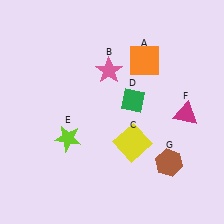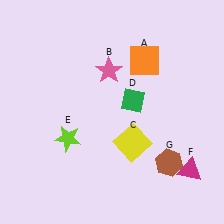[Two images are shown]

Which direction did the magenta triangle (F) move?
The magenta triangle (F) moved down.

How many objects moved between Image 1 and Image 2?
1 object moved between the two images.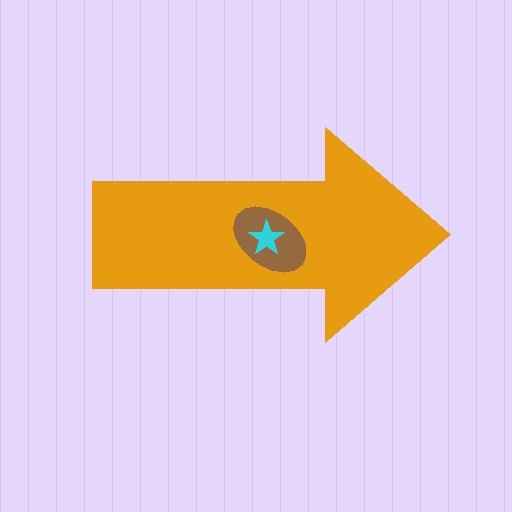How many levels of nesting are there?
3.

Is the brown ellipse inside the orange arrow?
Yes.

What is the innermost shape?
The cyan star.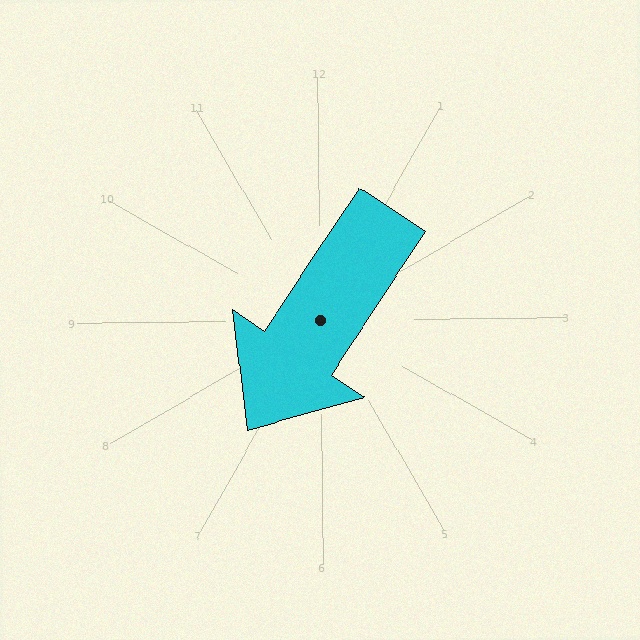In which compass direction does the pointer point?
Southwest.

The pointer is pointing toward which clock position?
Roughly 7 o'clock.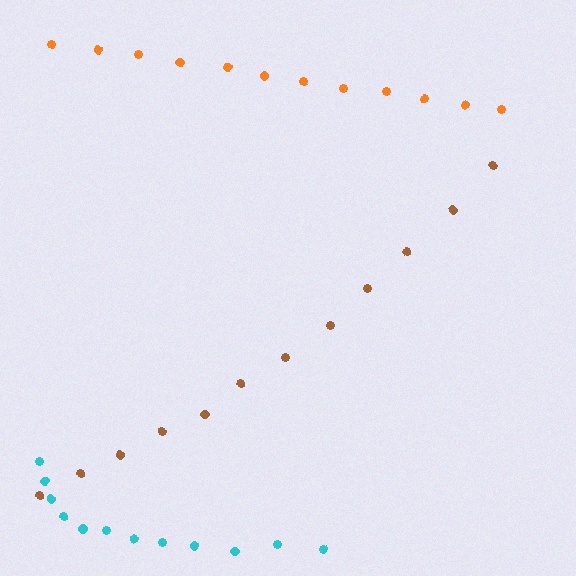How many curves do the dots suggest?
There are 3 distinct paths.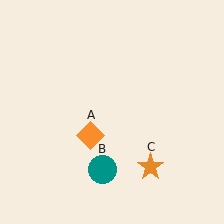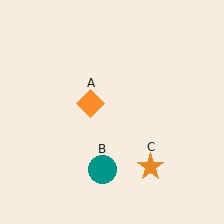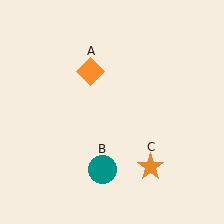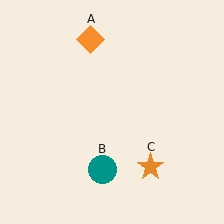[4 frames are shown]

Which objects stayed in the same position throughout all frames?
Teal circle (object B) and orange star (object C) remained stationary.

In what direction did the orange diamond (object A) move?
The orange diamond (object A) moved up.